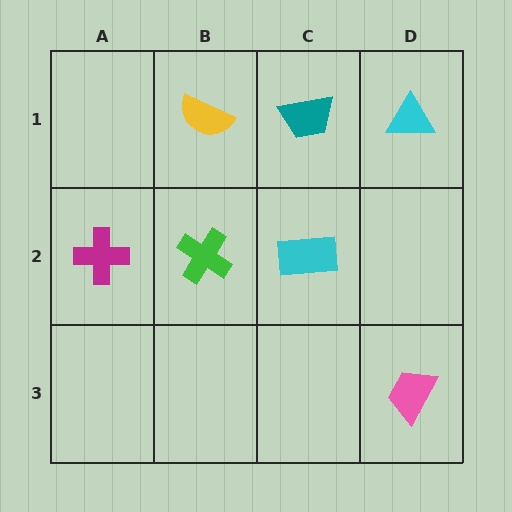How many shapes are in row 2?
3 shapes.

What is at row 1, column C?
A teal trapezoid.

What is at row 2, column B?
A green cross.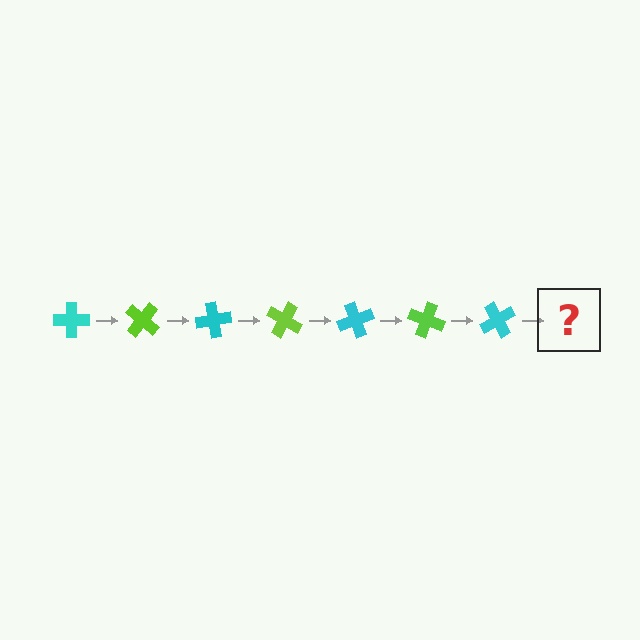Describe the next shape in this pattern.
It should be a lime cross, rotated 280 degrees from the start.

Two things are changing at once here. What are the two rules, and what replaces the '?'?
The two rules are that it rotates 40 degrees each step and the color cycles through cyan and lime. The '?' should be a lime cross, rotated 280 degrees from the start.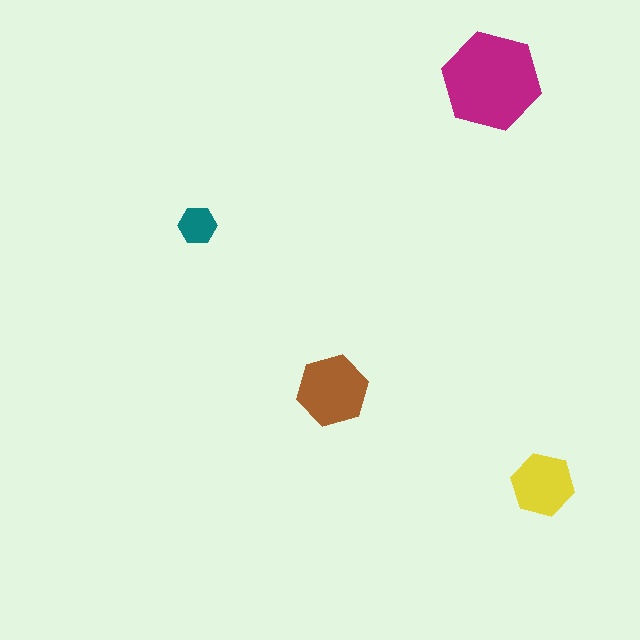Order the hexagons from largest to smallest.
the magenta one, the brown one, the yellow one, the teal one.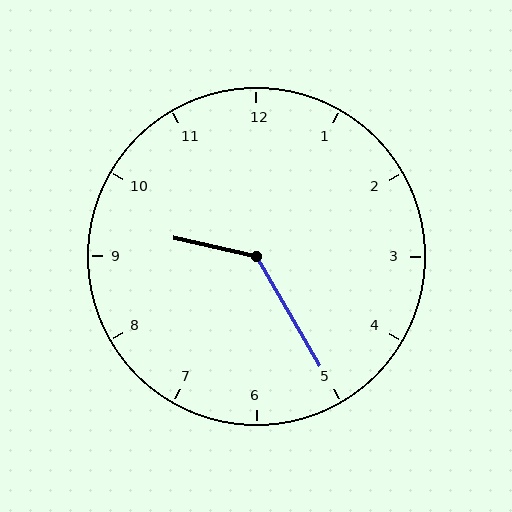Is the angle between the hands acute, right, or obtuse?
It is obtuse.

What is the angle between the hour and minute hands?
Approximately 132 degrees.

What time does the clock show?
9:25.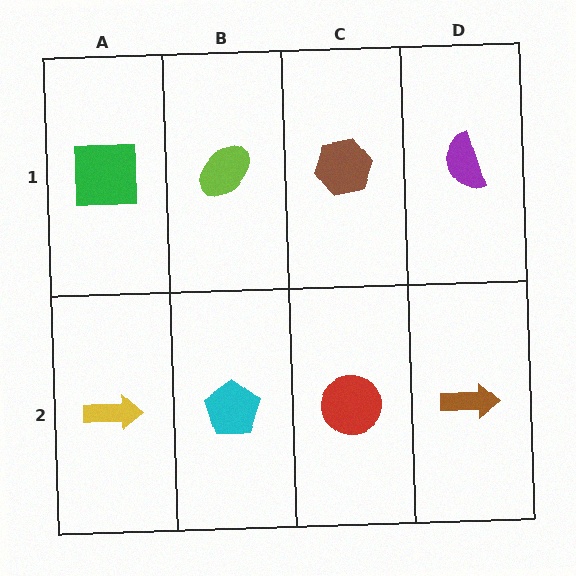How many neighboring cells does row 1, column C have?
3.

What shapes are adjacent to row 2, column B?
A lime ellipse (row 1, column B), a yellow arrow (row 2, column A), a red circle (row 2, column C).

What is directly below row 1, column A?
A yellow arrow.